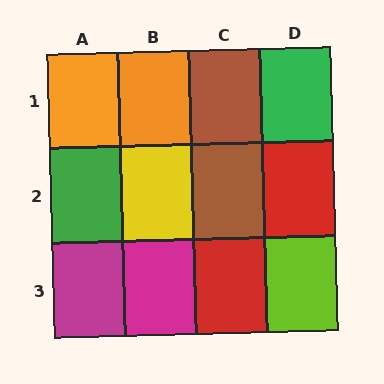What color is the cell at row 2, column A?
Green.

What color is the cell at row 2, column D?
Red.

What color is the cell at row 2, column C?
Brown.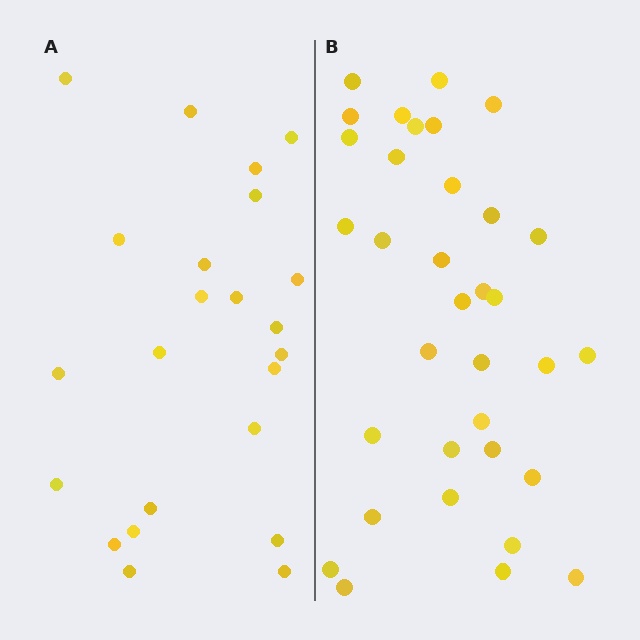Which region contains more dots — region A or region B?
Region B (the right region) has more dots.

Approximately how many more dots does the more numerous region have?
Region B has roughly 12 or so more dots than region A.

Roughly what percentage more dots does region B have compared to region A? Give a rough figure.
About 50% more.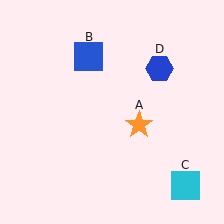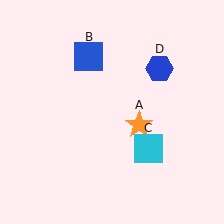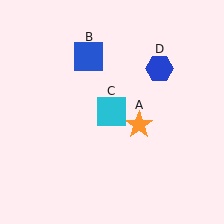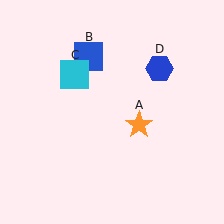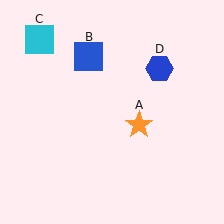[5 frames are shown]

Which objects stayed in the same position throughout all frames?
Orange star (object A) and blue square (object B) and blue hexagon (object D) remained stationary.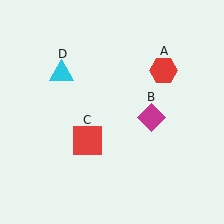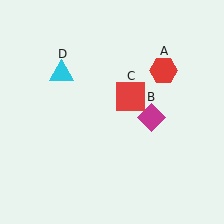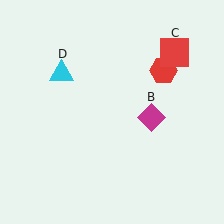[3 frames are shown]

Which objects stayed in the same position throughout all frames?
Red hexagon (object A) and magenta diamond (object B) and cyan triangle (object D) remained stationary.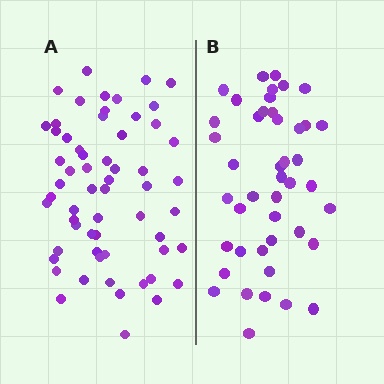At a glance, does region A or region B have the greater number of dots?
Region A (the left region) has more dots.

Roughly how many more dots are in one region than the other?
Region A has approximately 15 more dots than region B.